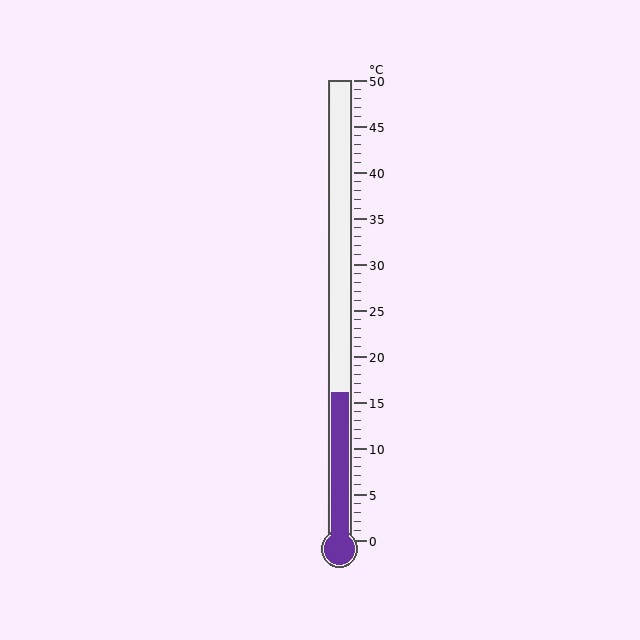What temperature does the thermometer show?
The thermometer shows approximately 16°C.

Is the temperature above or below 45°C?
The temperature is below 45°C.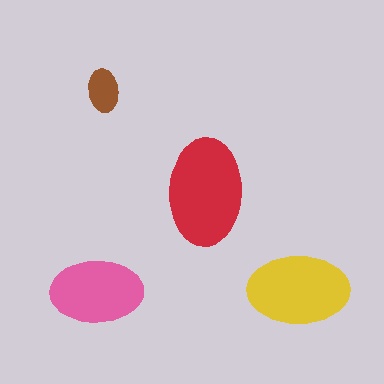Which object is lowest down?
The pink ellipse is bottommost.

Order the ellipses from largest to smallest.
the red one, the yellow one, the pink one, the brown one.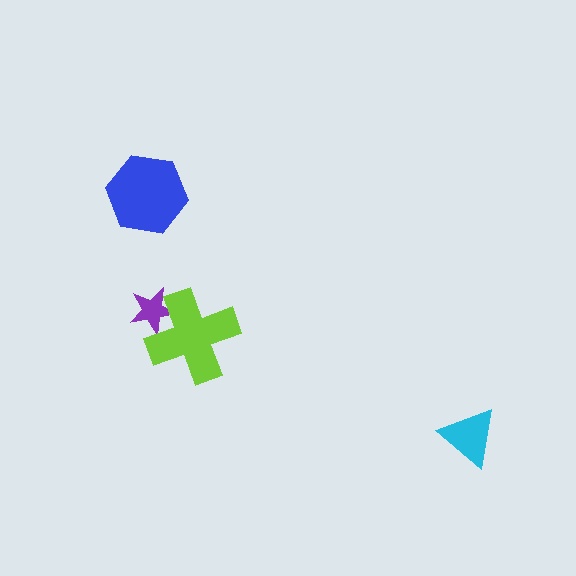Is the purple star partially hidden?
Yes, it is partially covered by another shape.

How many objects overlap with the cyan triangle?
0 objects overlap with the cyan triangle.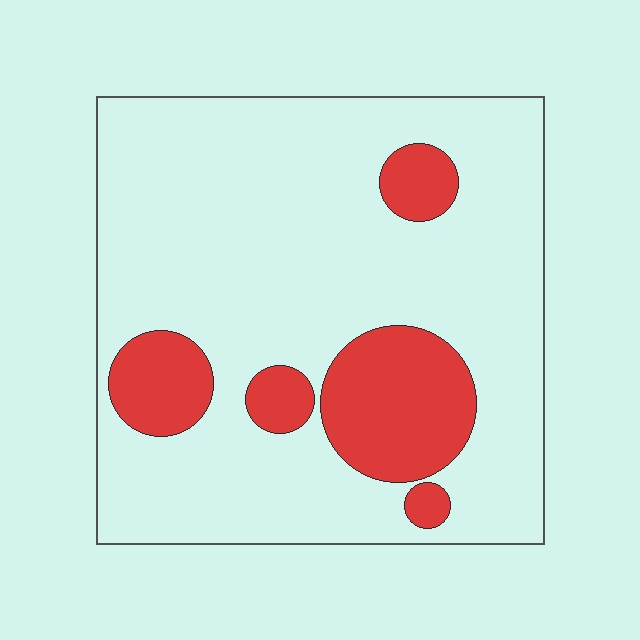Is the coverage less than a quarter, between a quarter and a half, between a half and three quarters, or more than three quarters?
Less than a quarter.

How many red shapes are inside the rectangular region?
5.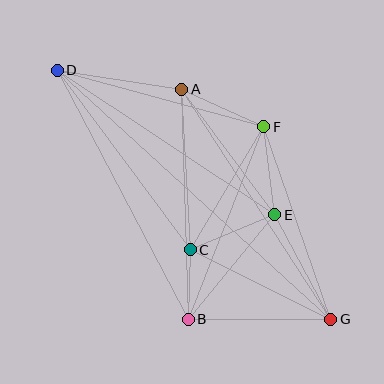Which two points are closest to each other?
Points B and C are closest to each other.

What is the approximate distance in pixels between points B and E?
The distance between B and E is approximately 136 pixels.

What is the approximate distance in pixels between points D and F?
The distance between D and F is approximately 215 pixels.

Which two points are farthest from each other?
Points D and G are farthest from each other.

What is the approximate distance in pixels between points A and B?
The distance between A and B is approximately 230 pixels.